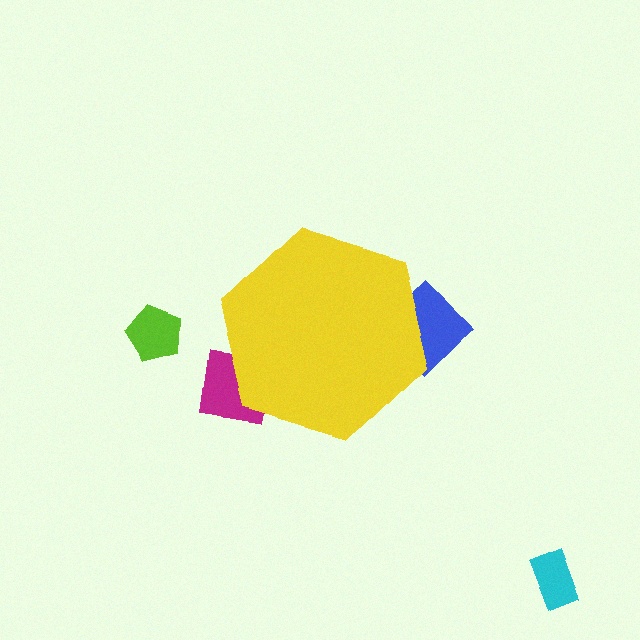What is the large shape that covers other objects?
A yellow hexagon.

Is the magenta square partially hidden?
Yes, the magenta square is partially hidden behind the yellow hexagon.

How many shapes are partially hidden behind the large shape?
2 shapes are partially hidden.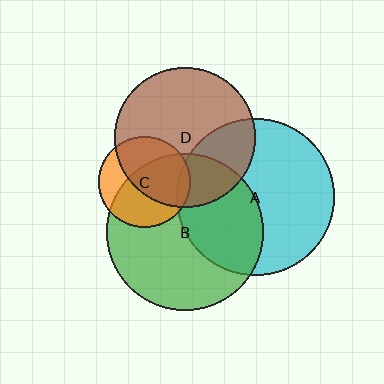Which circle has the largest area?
Circle A (cyan).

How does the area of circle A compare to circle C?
Approximately 2.9 times.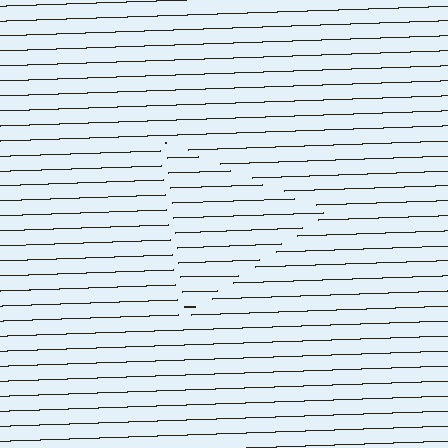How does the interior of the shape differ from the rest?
The interior of the shape contains the same grating, shifted by half a period — the contour is defined by the phase discontinuity where line-ends from the inner and outer gratings abut.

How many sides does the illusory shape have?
3 sides — the line-ends trace a triangle.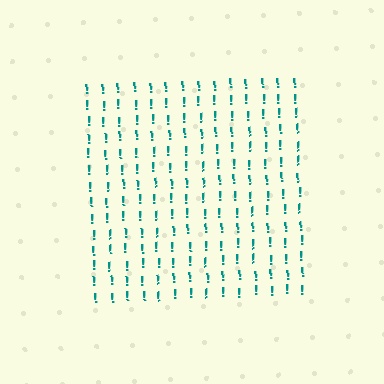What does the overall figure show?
The overall figure shows a square.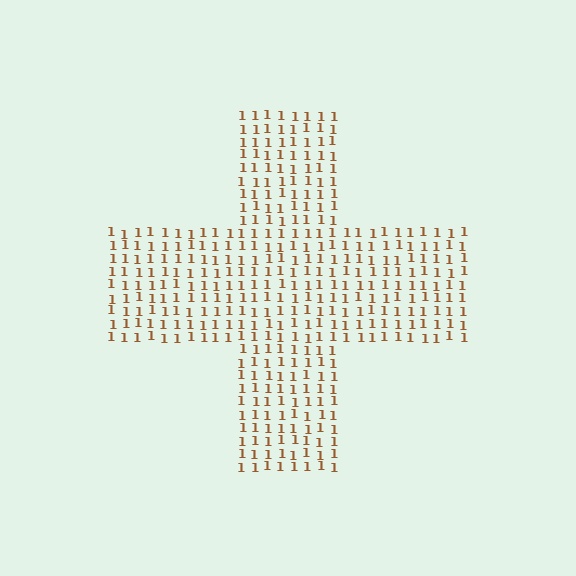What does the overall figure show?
The overall figure shows a cross.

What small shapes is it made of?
It is made of small digit 1's.